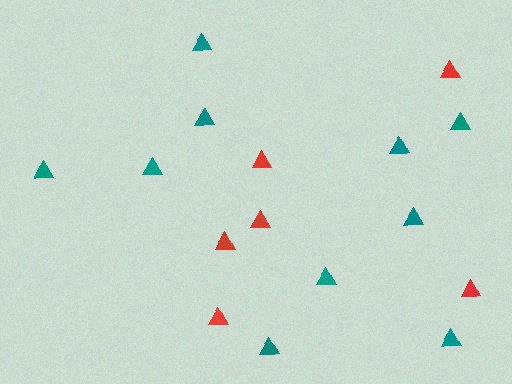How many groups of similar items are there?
There are 2 groups: one group of red triangles (6) and one group of teal triangles (10).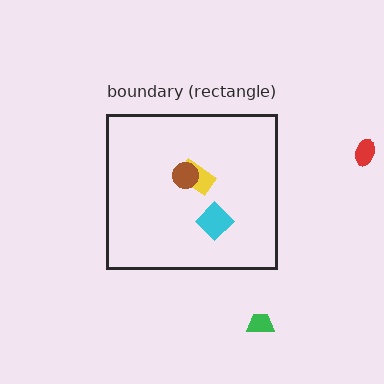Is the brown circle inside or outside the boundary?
Inside.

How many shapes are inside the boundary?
3 inside, 2 outside.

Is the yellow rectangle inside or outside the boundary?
Inside.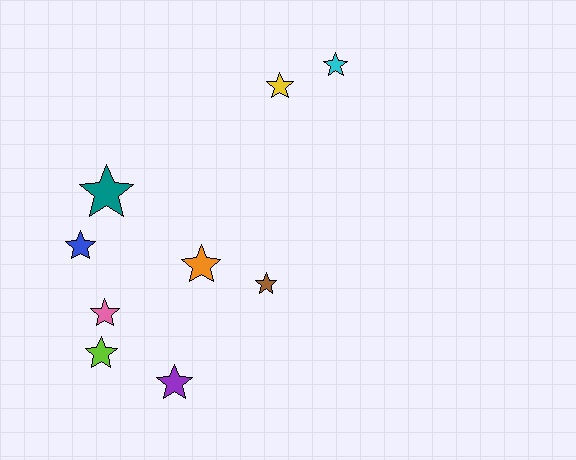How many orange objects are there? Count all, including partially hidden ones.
There is 1 orange object.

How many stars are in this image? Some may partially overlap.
There are 9 stars.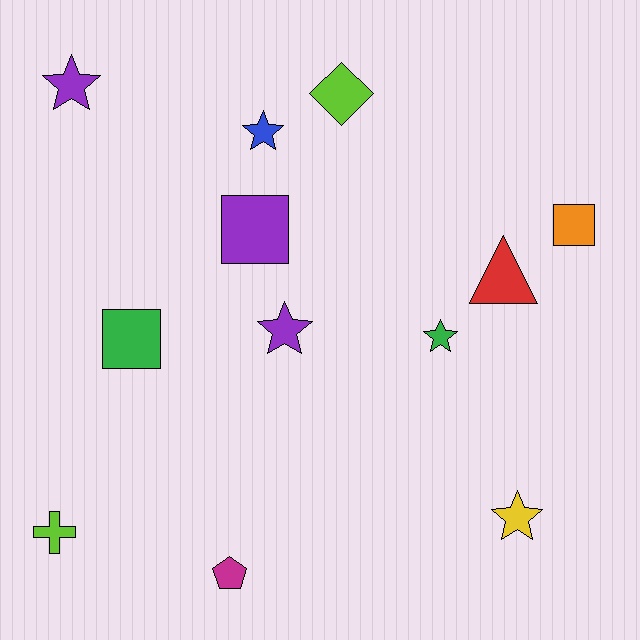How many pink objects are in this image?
There are no pink objects.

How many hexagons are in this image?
There are no hexagons.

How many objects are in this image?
There are 12 objects.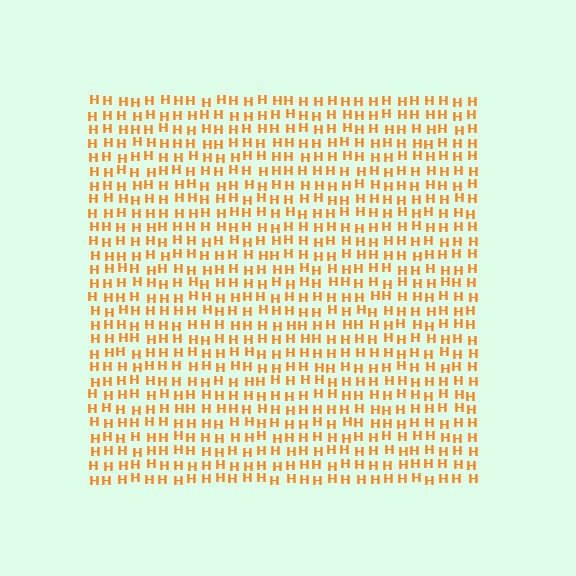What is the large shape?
The large shape is a square.